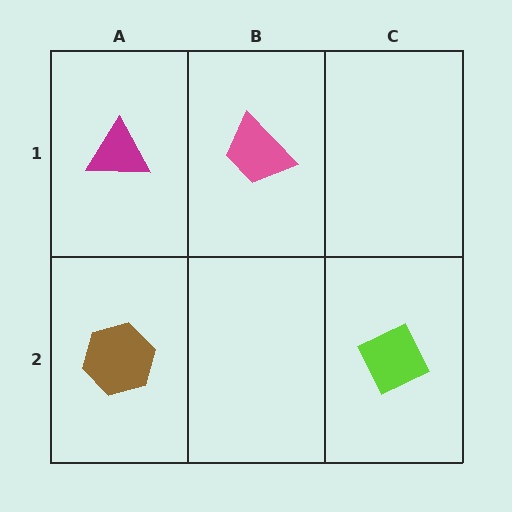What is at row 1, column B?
A pink trapezoid.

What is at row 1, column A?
A magenta triangle.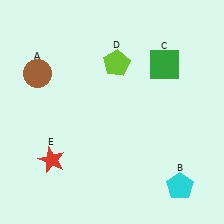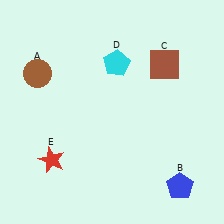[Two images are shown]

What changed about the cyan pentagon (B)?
In Image 1, B is cyan. In Image 2, it changed to blue.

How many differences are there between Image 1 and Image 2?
There are 3 differences between the two images.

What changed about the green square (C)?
In Image 1, C is green. In Image 2, it changed to brown.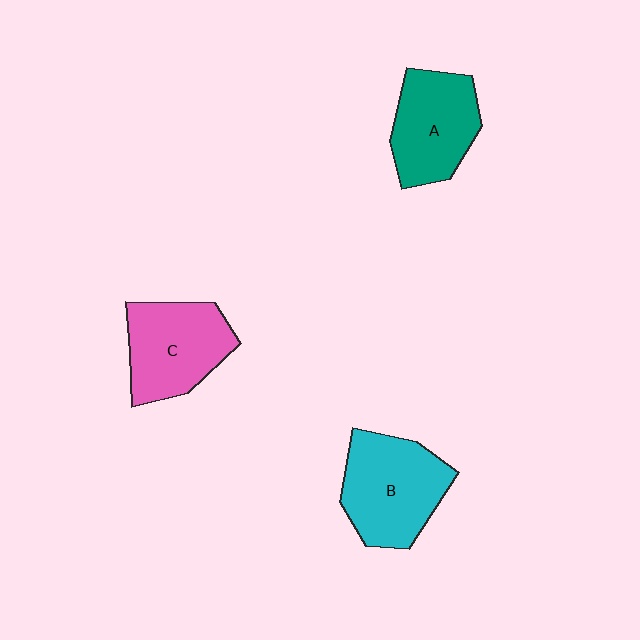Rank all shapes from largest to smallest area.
From largest to smallest: B (cyan), C (pink), A (teal).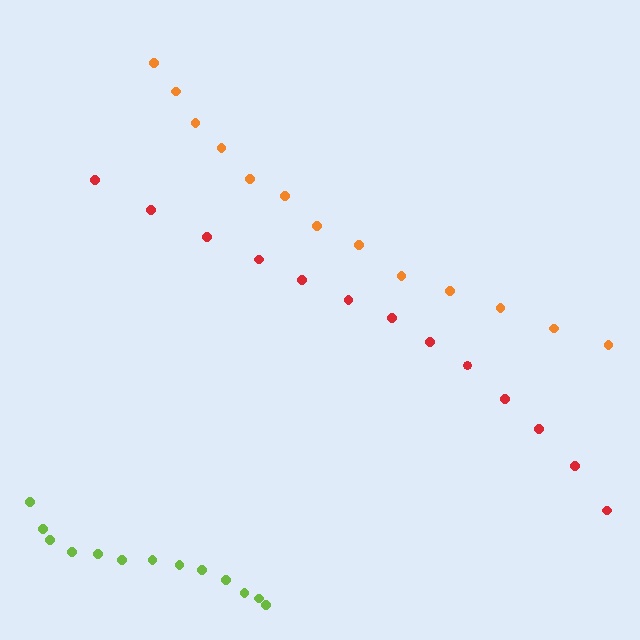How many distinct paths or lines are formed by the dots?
There are 3 distinct paths.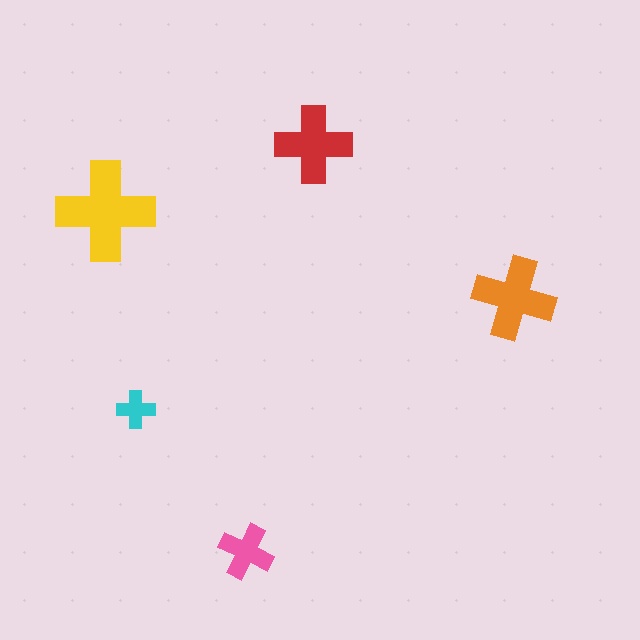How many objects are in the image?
There are 5 objects in the image.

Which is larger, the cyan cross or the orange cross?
The orange one.